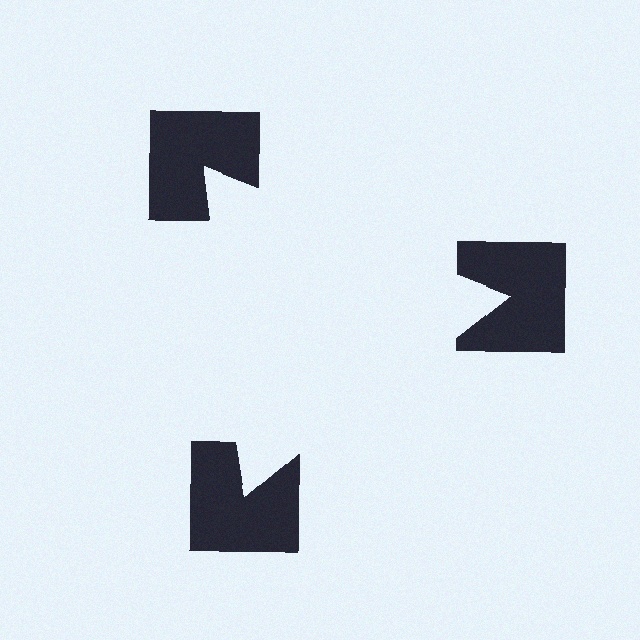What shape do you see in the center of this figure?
An illusory triangle — its edges are inferred from the aligned wedge cuts in the notched squares, not physically drawn.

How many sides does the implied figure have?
3 sides.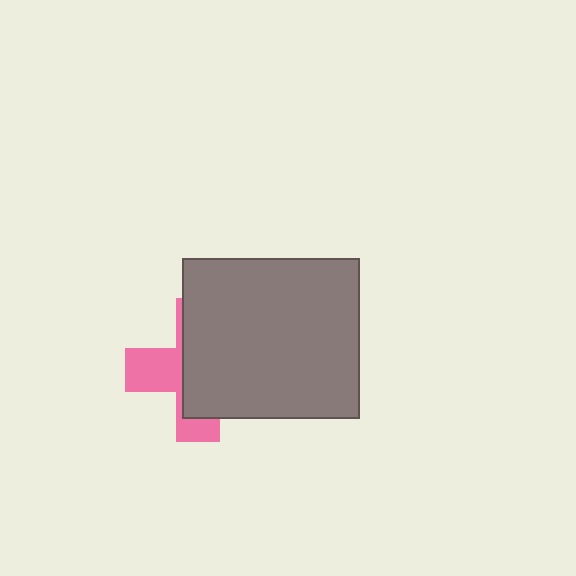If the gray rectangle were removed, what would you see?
You would see the complete pink cross.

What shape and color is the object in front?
The object in front is a gray rectangle.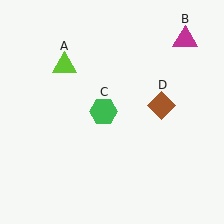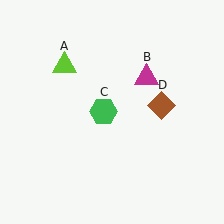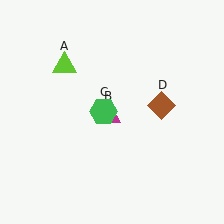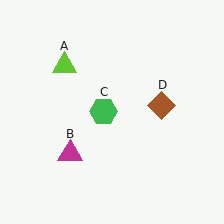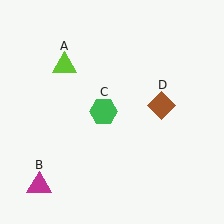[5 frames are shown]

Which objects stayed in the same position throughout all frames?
Lime triangle (object A) and green hexagon (object C) and brown diamond (object D) remained stationary.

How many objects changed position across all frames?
1 object changed position: magenta triangle (object B).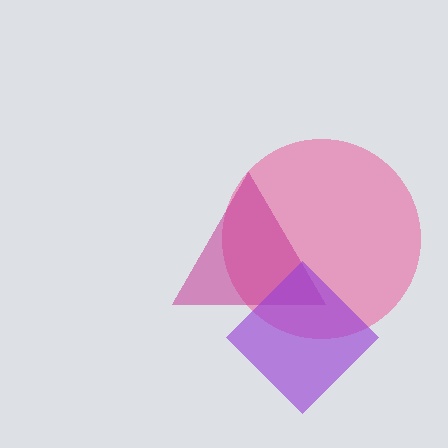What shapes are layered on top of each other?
The layered shapes are: a pink circle, a magenta triangle, a purple diamond.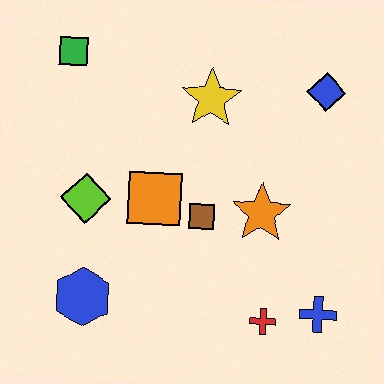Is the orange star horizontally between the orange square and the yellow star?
No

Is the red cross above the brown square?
No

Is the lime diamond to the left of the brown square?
Yes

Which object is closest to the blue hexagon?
The lime diamond is closest to the blue hexagon.